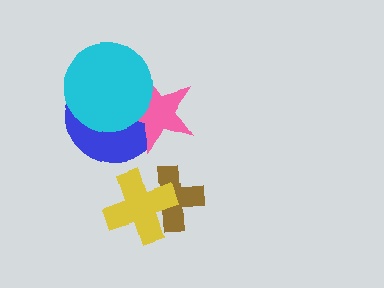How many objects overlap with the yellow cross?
1 object overlaps with the yellow cross.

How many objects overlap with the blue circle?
2 objects overlap with the blue circle.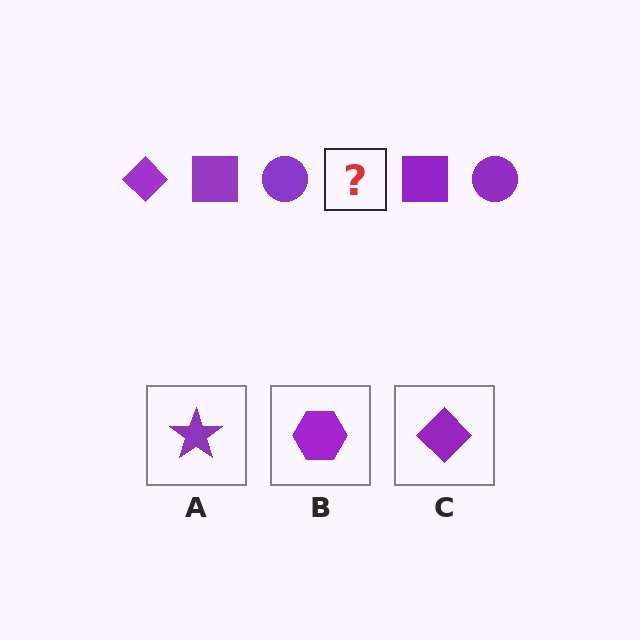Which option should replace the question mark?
Option C.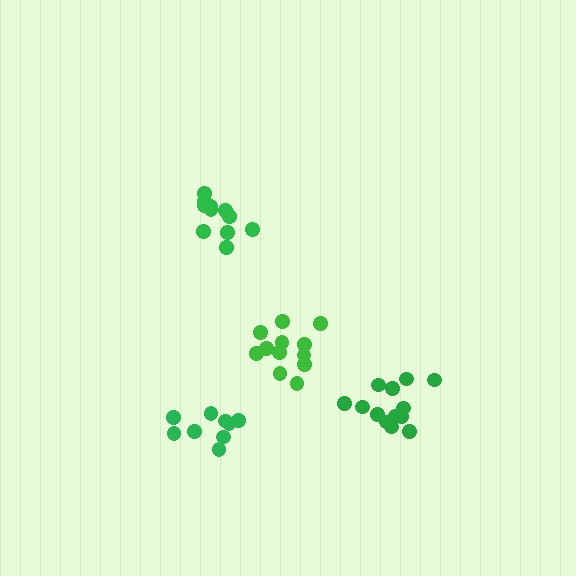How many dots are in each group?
Group 1: 9 dots, Group 2: 13 dots, Group 3: 11 dots, Group 4: 12 dots (45 total).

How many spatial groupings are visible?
There are 4 spatial groupings.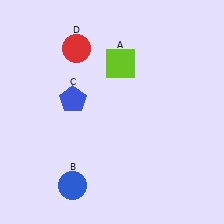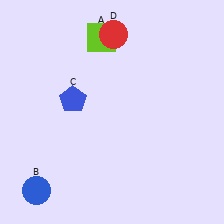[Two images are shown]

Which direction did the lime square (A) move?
The lime square (A) moved up.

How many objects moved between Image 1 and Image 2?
3 objects moved between the two images.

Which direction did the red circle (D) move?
The red circle (D) moved right.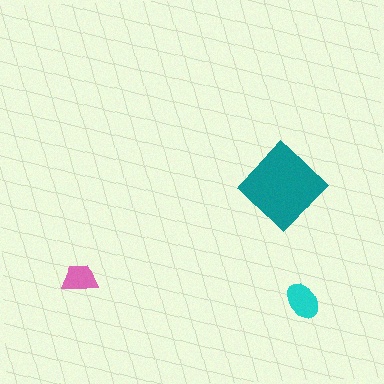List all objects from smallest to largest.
The pink trapezoid, the cyan ellipse, the teal diamond.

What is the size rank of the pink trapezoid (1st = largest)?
3rd.